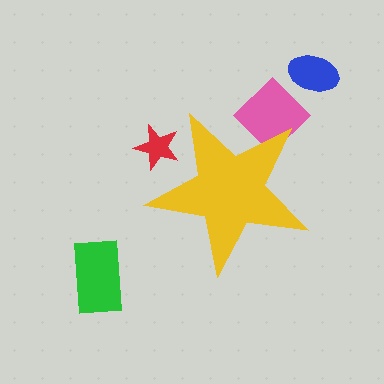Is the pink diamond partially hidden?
Yes, the pink diamond is partially hidden behind the yellow star.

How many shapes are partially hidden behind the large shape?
2 shapes are partially hidden.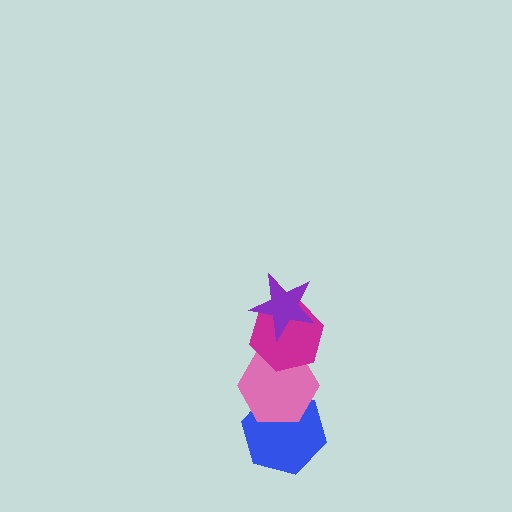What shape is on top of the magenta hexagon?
The purple star is on top of the magenta hexagon.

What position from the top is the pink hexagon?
The pink hexagon is 3rd from the top.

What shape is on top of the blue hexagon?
The pink hexagon is on top of the blue hexagon.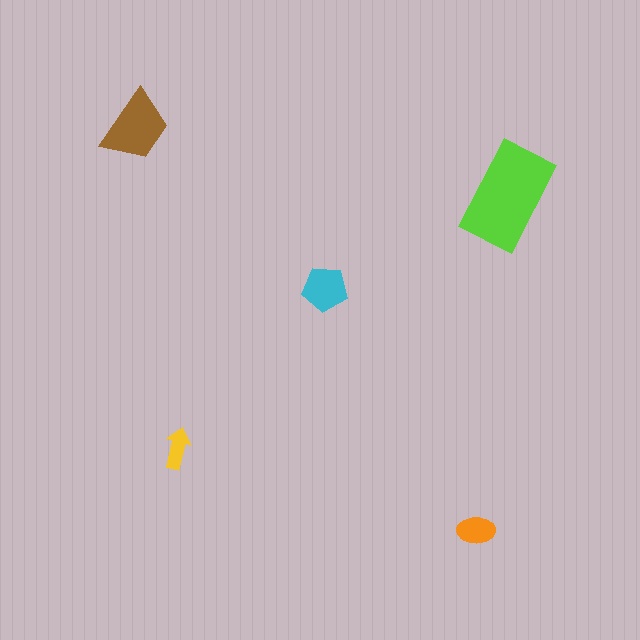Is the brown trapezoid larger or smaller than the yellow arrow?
Larger.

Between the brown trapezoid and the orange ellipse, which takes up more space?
The brown trapezoid.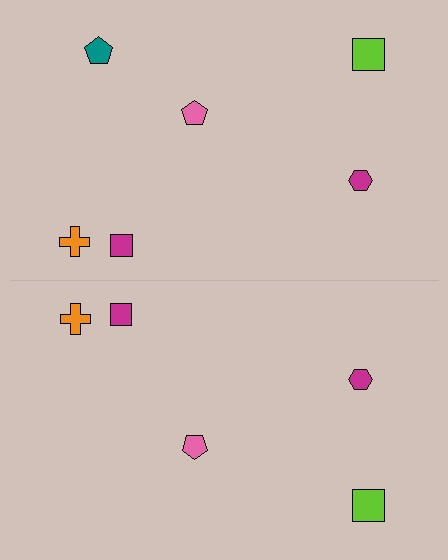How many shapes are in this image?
There are 11 shapes in this image.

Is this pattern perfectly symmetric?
No, the pattern is not perfectly symmetric. A teal pentagon is missing from the bottom side.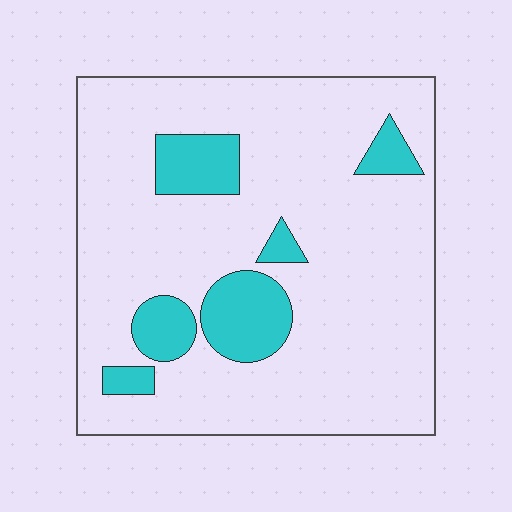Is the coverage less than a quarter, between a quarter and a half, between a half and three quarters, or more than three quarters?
Less than a quarter.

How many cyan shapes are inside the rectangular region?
6.